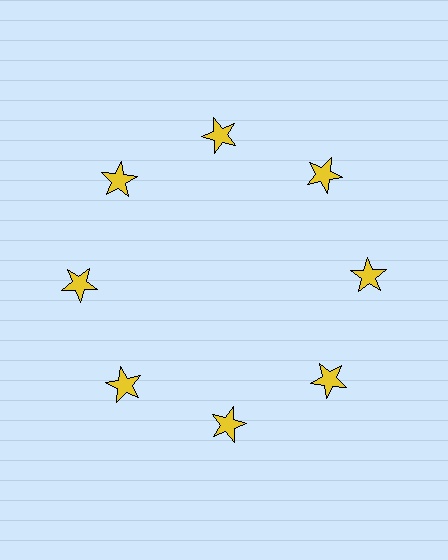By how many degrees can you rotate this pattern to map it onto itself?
The pattern maps onto itself every 45 degrees of rotation.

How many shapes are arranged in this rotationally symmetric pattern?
There are 8 shapes, arranged in 8 groups of 1.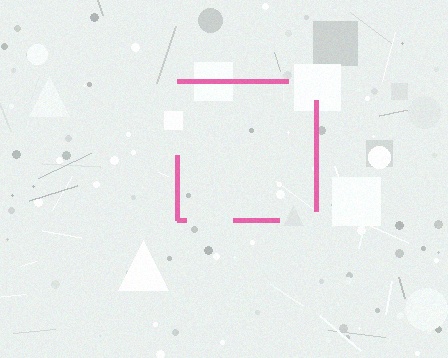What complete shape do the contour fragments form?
The contour fragments form a square.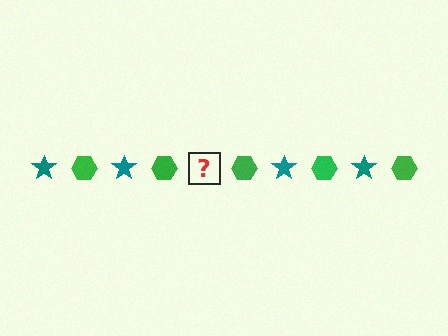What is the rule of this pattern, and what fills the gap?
The rule is that the pattern alternates between teal star and green hexagon. The gap should be filled with a teal star.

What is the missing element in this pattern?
The missing element is a teal star.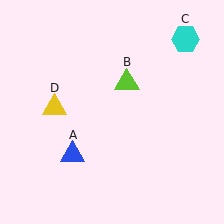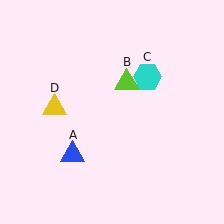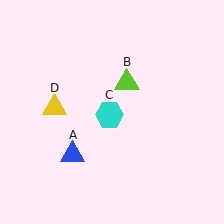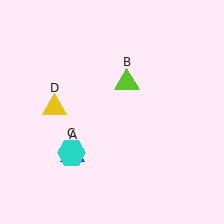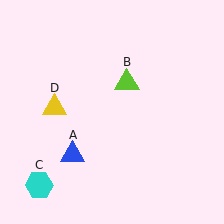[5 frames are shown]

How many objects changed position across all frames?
1 object changed position: cyan hexagon (object C).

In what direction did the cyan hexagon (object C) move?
The cyan hexagon (object C) moved down and to the left.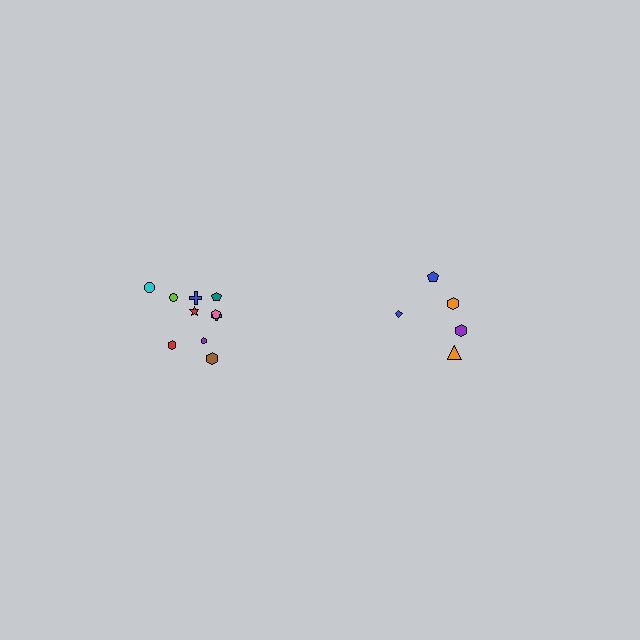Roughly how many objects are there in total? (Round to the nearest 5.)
Roughly 15 objects in total.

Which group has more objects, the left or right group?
The left group.